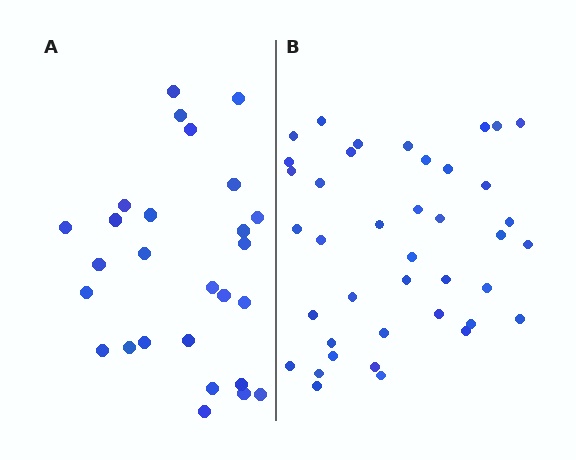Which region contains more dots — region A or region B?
Region B (the right region) has more dots.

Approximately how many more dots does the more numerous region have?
Region B has approximately 15 more dots than region A.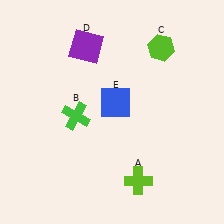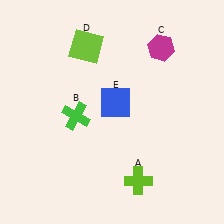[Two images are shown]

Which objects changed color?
C changed from lime to magenta. D changed from purple to lime.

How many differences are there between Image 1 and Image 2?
There are 2 differences between the two images.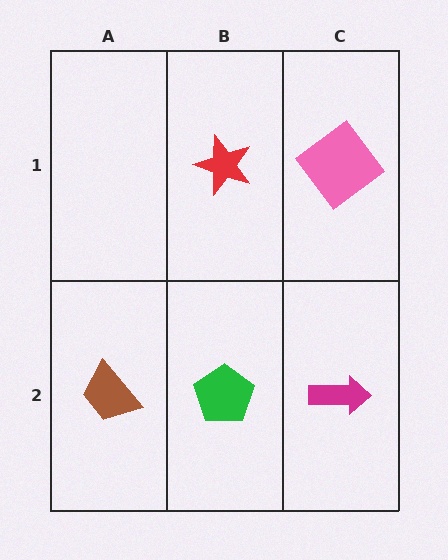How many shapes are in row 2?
3 shapes.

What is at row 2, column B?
A green pentagon.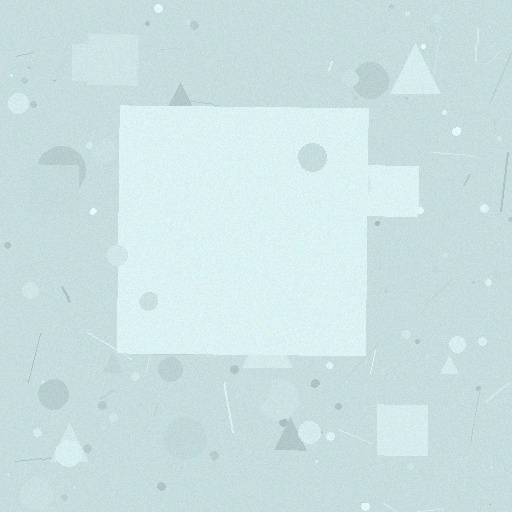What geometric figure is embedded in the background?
A square is embedded in the background.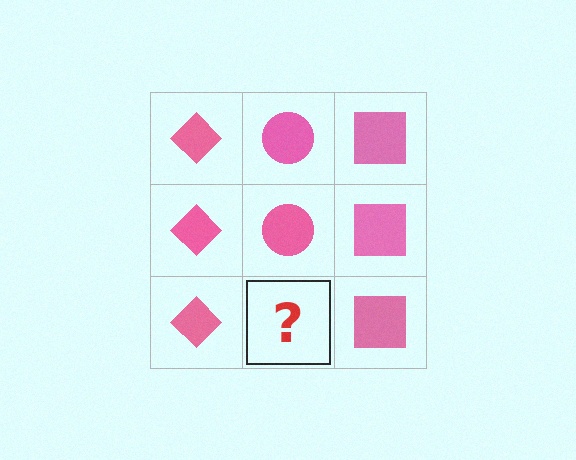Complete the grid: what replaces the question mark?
The question mark should be replaced with a pink circle.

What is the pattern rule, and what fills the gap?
The rule is that each column has a consistent shape. The gap should be filled with a pink circle.